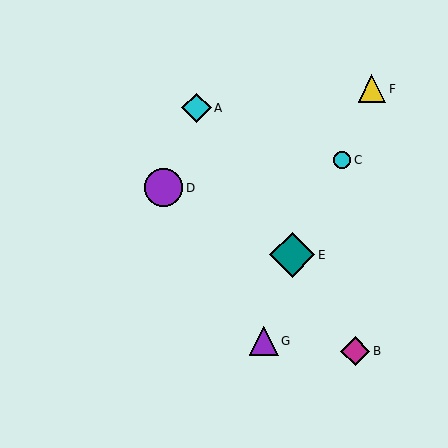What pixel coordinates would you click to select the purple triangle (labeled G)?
Click at (264, 341) to select the purple triangle G.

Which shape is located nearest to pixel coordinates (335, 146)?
The cyan circle (labeled C) at (342, 160) is nearest to that location.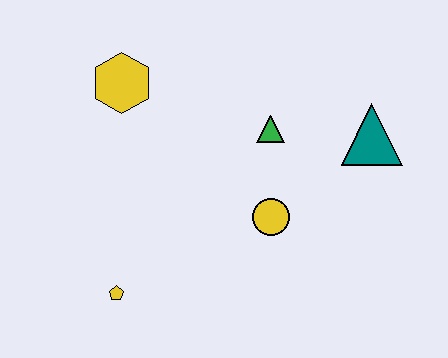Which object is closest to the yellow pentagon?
The yellow circle is closest to the yellow pentagon.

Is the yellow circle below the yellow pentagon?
No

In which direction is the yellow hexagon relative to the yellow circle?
The yellow hexagon is to the left of the yellow circle.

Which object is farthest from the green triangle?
The yellow pentagon is farthest from the green triangle.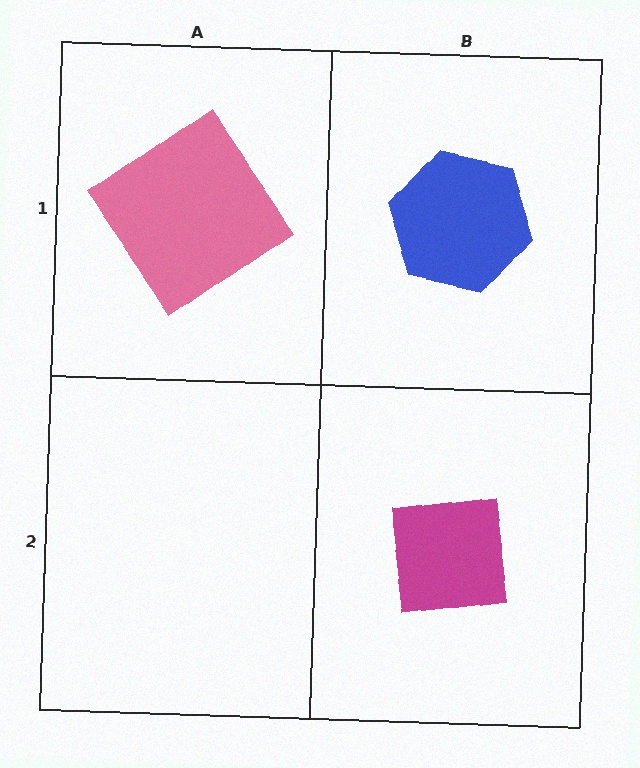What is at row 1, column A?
A pink diamond.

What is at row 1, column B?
A blue hexagon.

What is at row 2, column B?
A magenta square.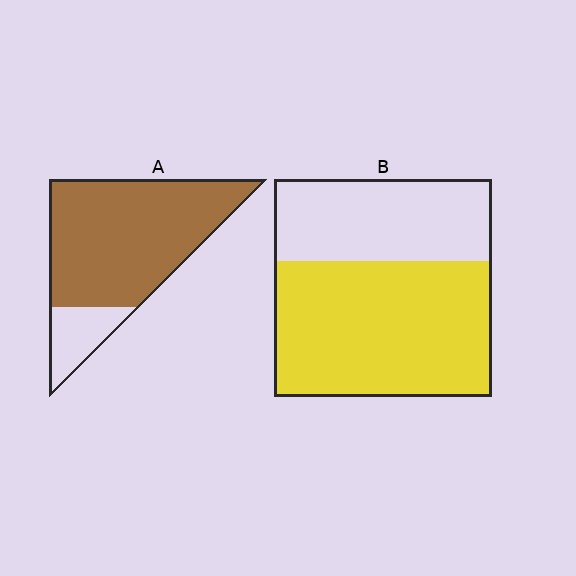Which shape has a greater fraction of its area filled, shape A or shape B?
Shape A.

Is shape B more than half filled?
Yes.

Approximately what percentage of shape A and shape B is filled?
A is approximately 85% and B is approximately 60%.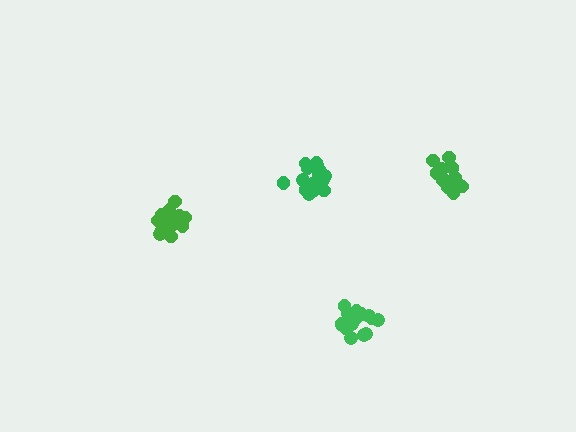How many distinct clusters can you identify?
There are 4 distinct clusters.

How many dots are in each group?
Group 1: 19 dots, Group 2: 19 dots, Group 3: 14 dots, Group 4: 20 dots (72 total).